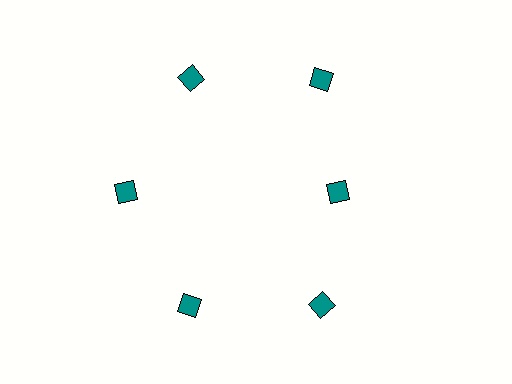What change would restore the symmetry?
The symmetry would be restored by moving it outward, back onto the ring so that all 6 diamonds sit at equal angles and equal distance from the center.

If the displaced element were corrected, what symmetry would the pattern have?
It would have 6-fold rotational symmetry — the pattern would map onto itself every 60 degrees.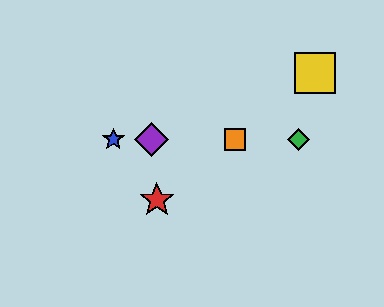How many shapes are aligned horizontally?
4 shapes (the blue star, the green diamond, the purple diamond, the orange square) are aligned horizontally.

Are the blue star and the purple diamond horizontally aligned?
Yes, both are at y≈139.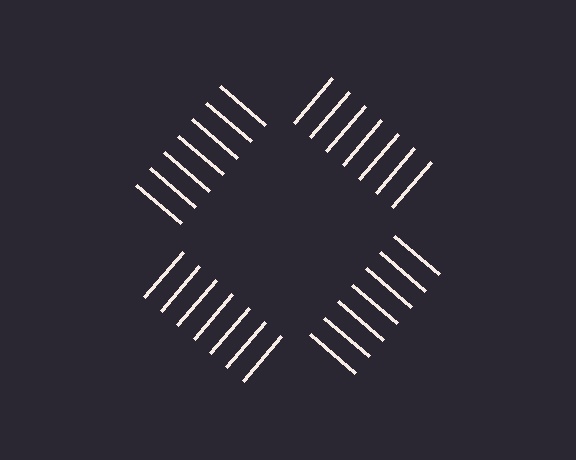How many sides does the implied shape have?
4 sides — the line-ends trace a square.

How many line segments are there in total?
28 — 7 along each of the 4 edges.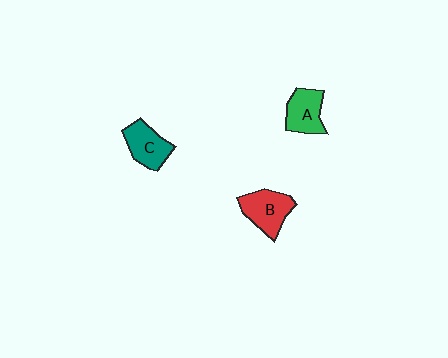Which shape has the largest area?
Shape B (red).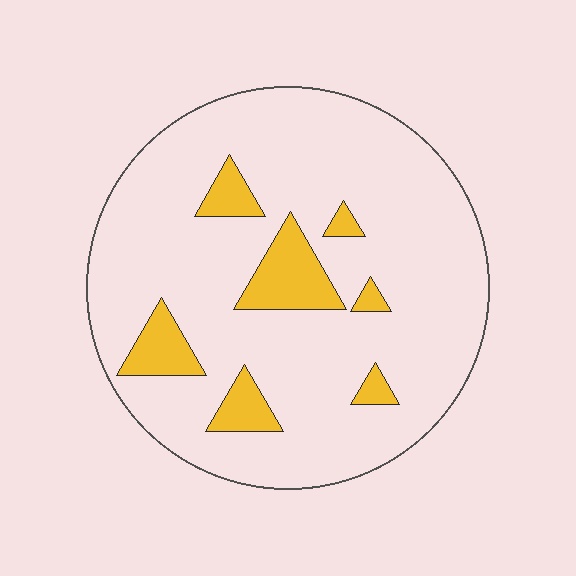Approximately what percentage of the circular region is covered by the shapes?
Approximately 15%.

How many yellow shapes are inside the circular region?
7.